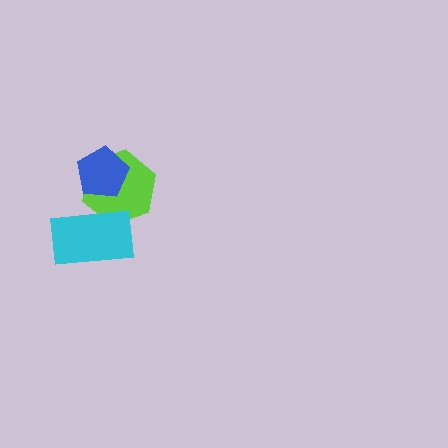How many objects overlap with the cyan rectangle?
1 object overlaps with the cyan rectangle.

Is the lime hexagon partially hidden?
Yes, it is partially covered by another shape.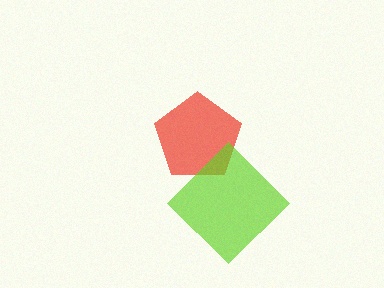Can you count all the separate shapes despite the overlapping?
Yes, there are 2 separate shapes.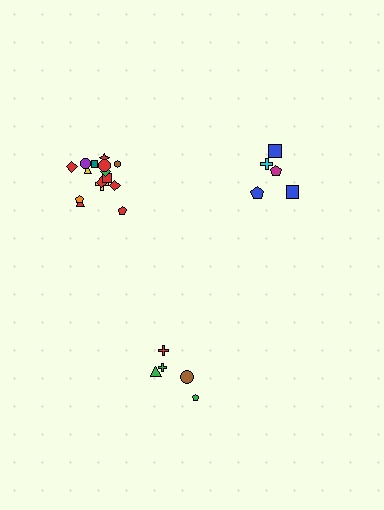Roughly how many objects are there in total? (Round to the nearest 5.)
Roughly 25 objects in total.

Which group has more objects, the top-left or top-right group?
The top-left group.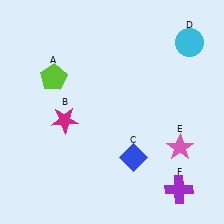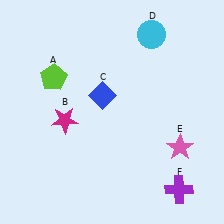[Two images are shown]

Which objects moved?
The objects that moved are: the blue diamond (C), the cyan circle (D).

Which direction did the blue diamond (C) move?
The blue diamond (C) moved up.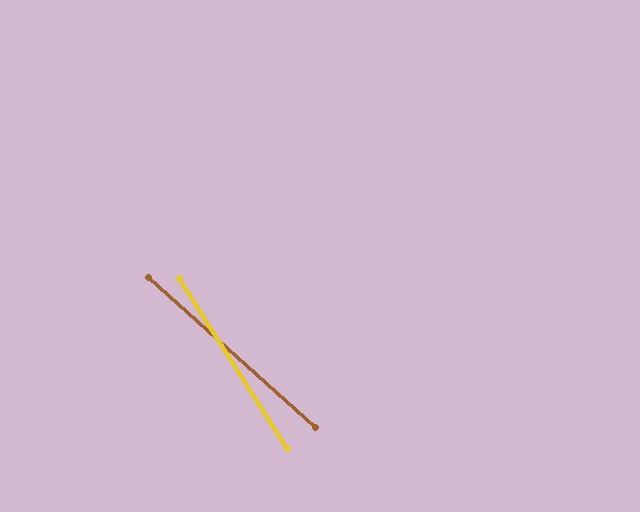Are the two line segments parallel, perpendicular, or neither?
Neither parallel nor perpendicular — they differ by about 16°.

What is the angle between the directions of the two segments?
Approximately 16 degrees.